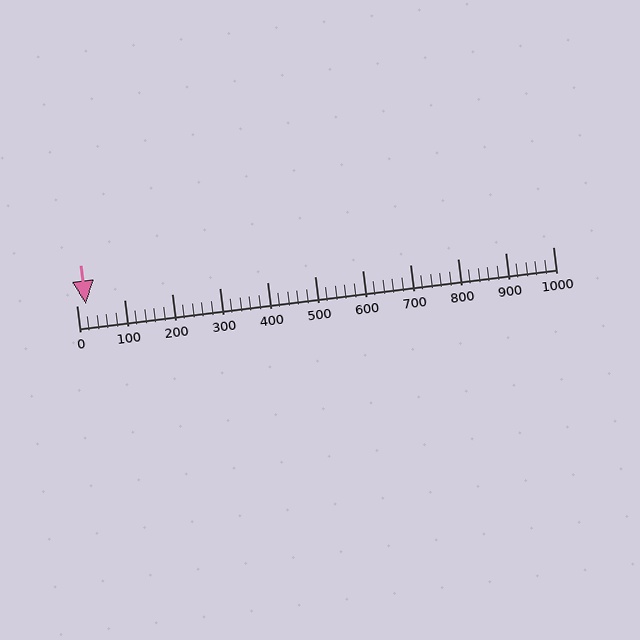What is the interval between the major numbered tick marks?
The major tick marks are spaced 100 units apart.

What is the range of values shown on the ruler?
The ruler shows values from 0 to 1000.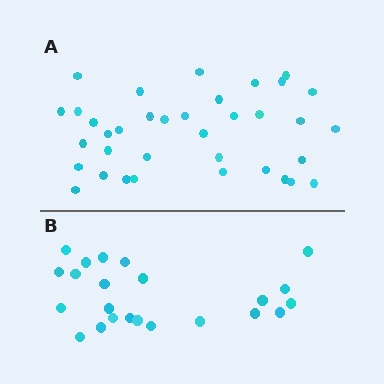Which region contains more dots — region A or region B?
Region A (the top region) has more dots.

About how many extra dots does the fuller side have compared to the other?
Region A has approximately 15 more dots than region B.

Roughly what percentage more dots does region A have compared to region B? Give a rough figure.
About 55% more.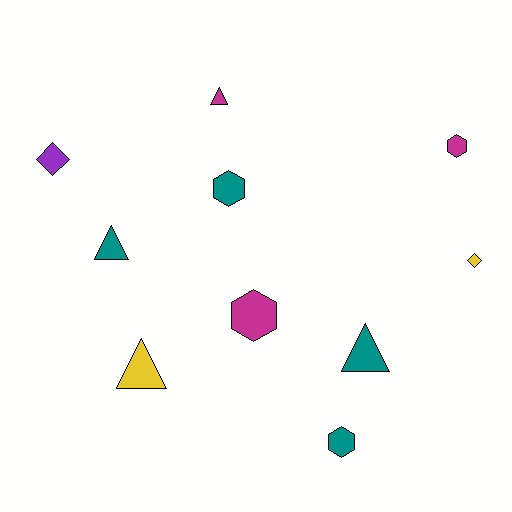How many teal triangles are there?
There are 2 teal triangles.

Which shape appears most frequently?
Hexagon, with 4 objects.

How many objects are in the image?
There are 10 objects.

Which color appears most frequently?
Teal, with 4 objects.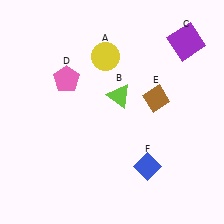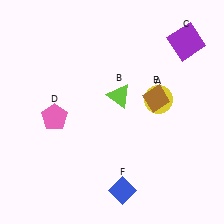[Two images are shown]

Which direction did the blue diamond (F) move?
The blue diamond (F) moved left.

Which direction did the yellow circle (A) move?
The yellow circle (A) moved right.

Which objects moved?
The objects that moved are: the yellow circle (A), the pink pentagon (D), the blue diamond (F).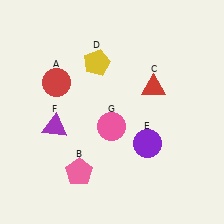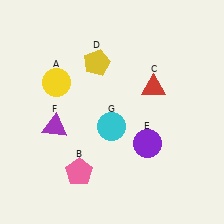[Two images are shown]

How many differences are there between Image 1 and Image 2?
There are 2 differences between the two images.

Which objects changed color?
A changed from red to yellow. G changed from pink to cyan.